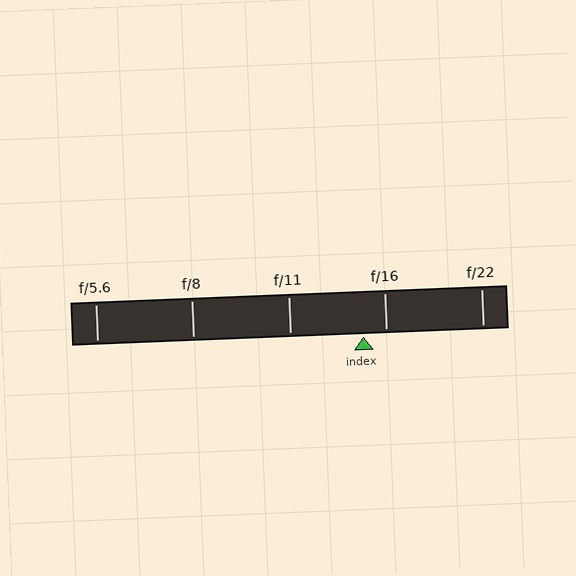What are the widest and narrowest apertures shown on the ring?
The widest aperture shown is f/5.6 and the narrowest is f/22.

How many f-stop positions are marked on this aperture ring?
There are 5 f-stop positions marked.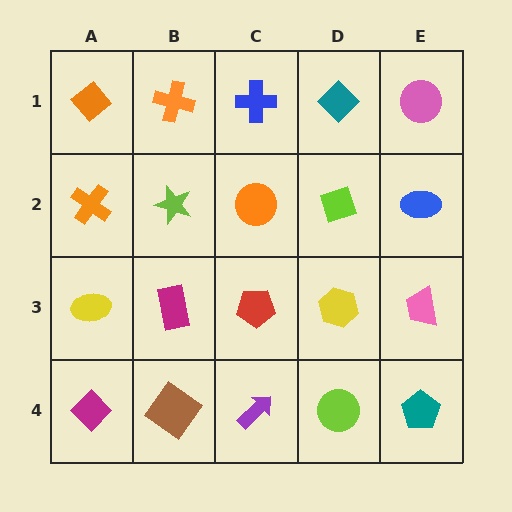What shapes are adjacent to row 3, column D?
A lime diamond (row 2, column D), a lime circle (row 4, column D), a red pentagon (row 3, column C), a pink trapezoid (row 3, column E).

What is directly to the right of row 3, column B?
A red pentagon.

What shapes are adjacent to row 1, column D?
A lime diamond (row 2, column D), a blue cross (row 1, column C), a pink circle (row 1, column E).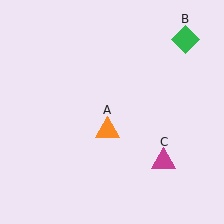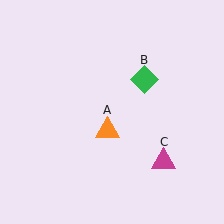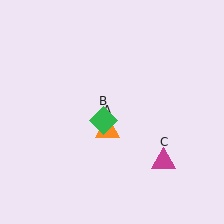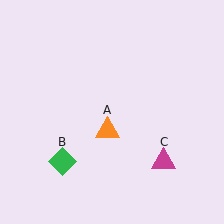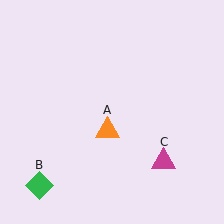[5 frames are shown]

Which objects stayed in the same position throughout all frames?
Orange triangle (object A) and magenta triangle (object C) remained stationary.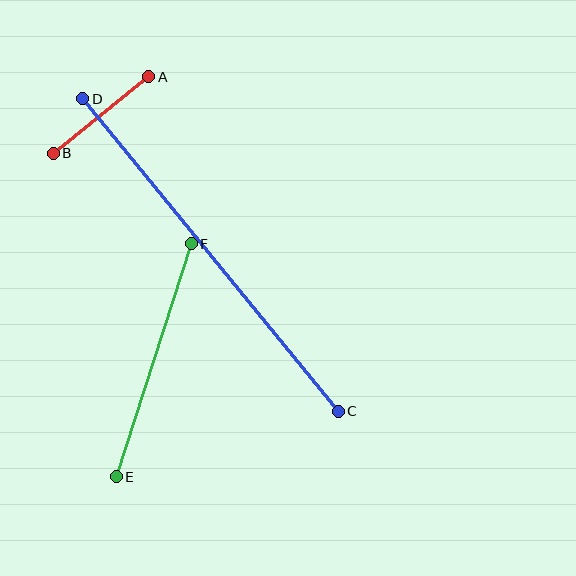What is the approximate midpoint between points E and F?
The midpoint is at approximately (154, 360) pixels.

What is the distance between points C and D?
The distance is approximately 404 pixels.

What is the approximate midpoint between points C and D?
The midpoint is at approximately (211, 255) pixels.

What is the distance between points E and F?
The distance is approximately 245 pixels.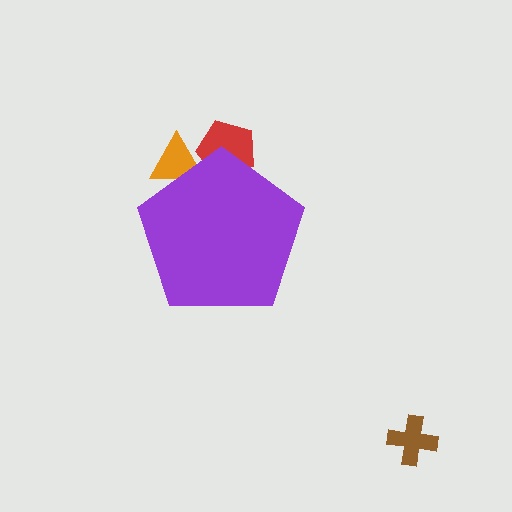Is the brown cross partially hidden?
No, the brown cross is fully visible.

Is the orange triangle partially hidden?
Yes, the orange triangle is partially hidden behind the purple pentagon.